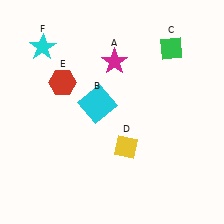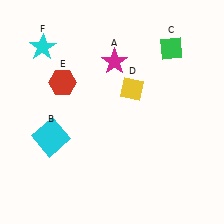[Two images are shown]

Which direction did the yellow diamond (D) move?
The yellow diamond (D) moved up.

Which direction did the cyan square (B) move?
The cyan square (B) moved left.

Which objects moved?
The objects that moved are: the cyan square (B), the yellow diamond (D).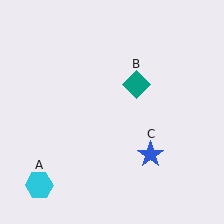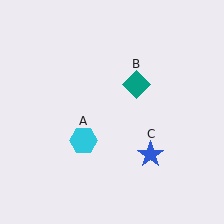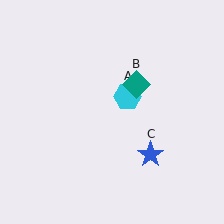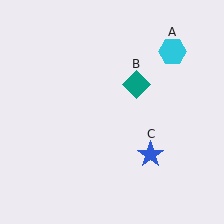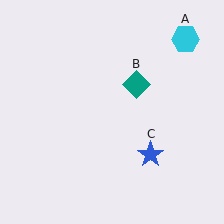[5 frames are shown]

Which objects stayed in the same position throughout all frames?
Teal diamond (object B) and blue star (object C) remained stationary.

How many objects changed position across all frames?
1 object changed position: cyan hexagon (object A).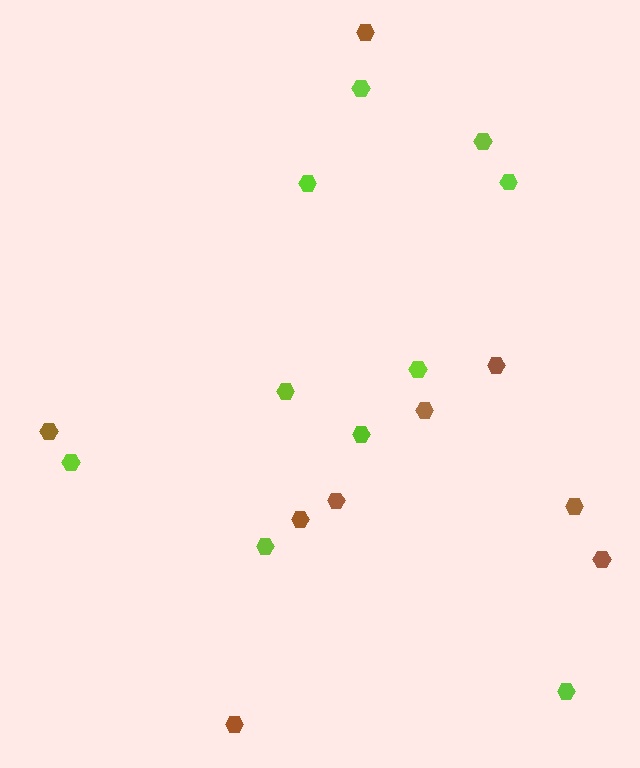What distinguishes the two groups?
There are 2 groups: one group of lime hexagons (10) and one group of brown hexagons (9).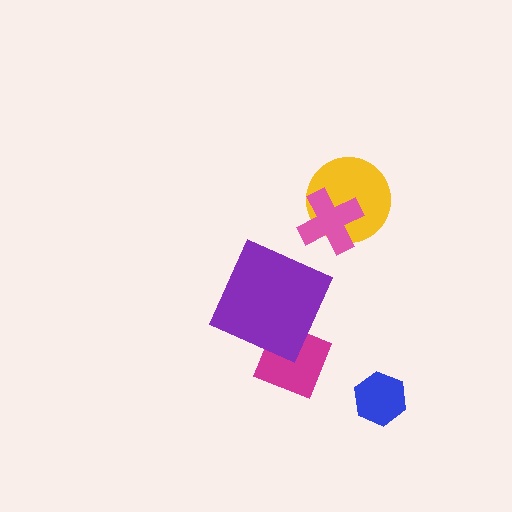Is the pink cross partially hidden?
No, no other shape covers it.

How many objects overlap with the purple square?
1 object overlaps with the purple square.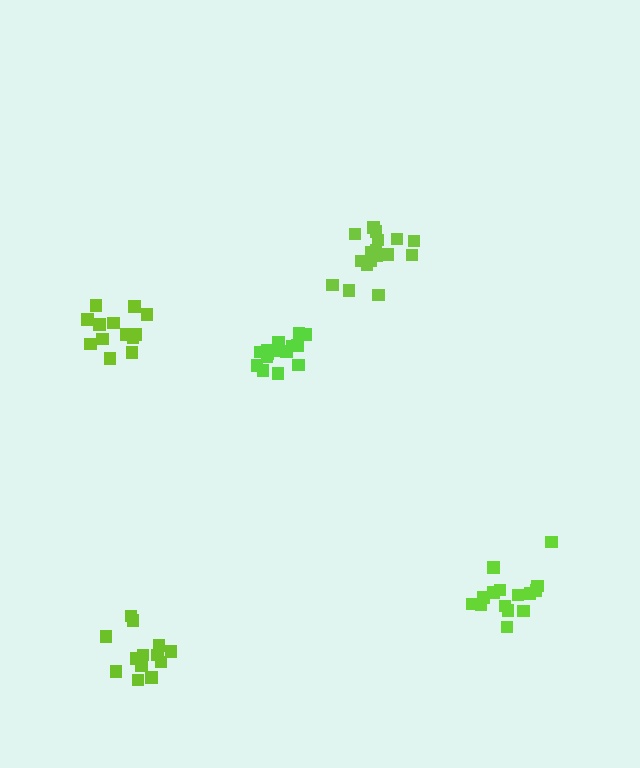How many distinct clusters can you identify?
There are 5 distinct clusters.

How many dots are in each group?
Group 1: 15 dots, Group 2: 17 dots, Group 3: 13 dots, Group 4: 13 dots, Group 5: 15 dots (73 total).